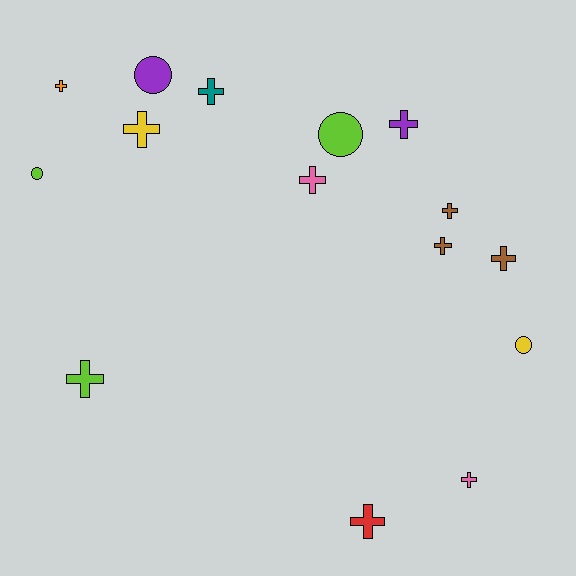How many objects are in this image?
There are 15 objects.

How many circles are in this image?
There are 4 circles.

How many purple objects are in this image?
There are 2 purple objects.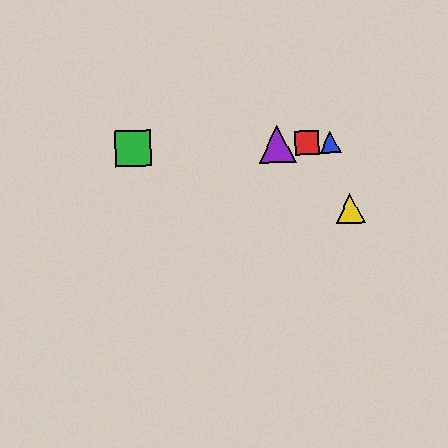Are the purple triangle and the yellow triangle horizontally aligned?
No, the purple triangle is at y≈144 and the yellow triangle is at y≈208.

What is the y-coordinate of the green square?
The green square is at y≈149.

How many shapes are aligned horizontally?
4 shapes (the red square, the blue triangle, the green square, the purple triangle) are aligned horizontally.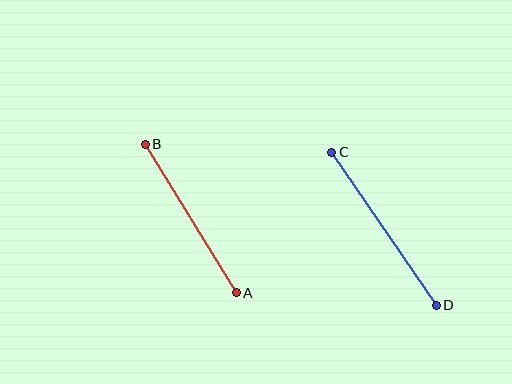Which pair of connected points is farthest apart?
Points C and D are farthest apart.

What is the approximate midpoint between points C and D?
The midpoint is at approximately (384, 229) pixels.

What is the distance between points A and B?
The distance is approximately 174 pixels.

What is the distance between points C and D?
The distance is approximately 185 pixels.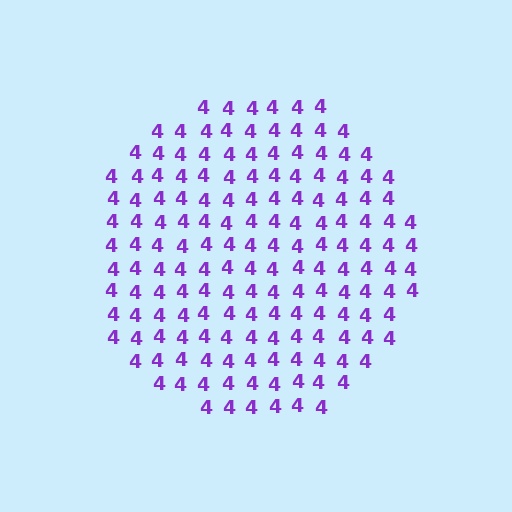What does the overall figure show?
The overall figure shows a circle.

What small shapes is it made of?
It is made of small digit 4's.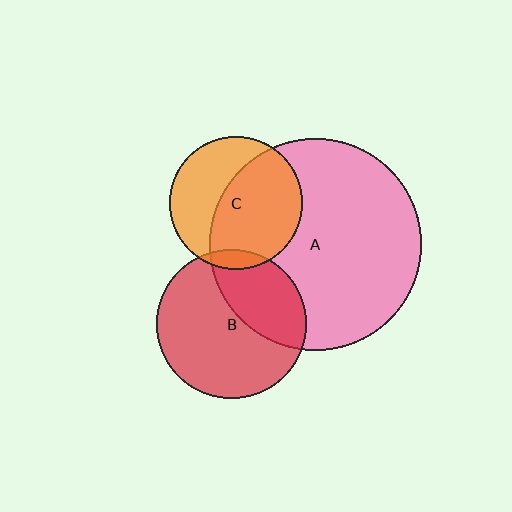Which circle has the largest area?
Circle A (pink).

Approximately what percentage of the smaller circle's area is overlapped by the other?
Approximately 35%.